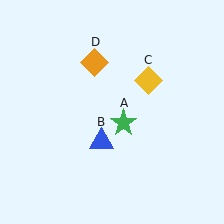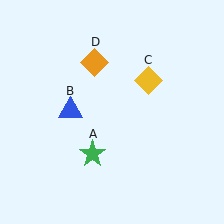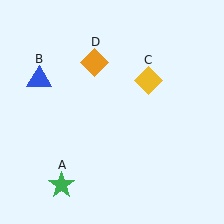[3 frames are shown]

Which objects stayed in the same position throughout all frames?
Yellow diamond (object C) and orange diamond (object D) remained stationary.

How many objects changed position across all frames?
2 objects changed position: green star (object A), blue triangle (object B).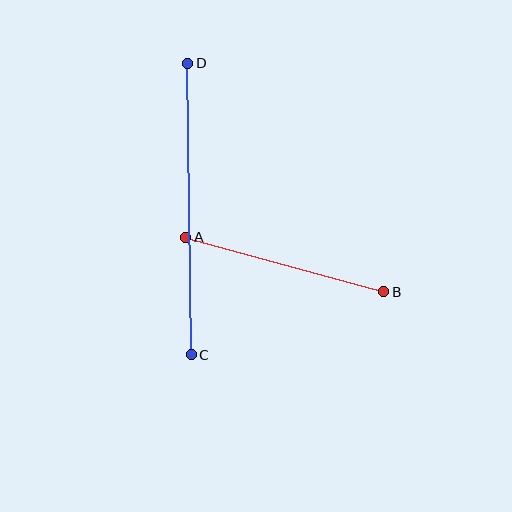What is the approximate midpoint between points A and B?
The midpoint is at approximately (285, 264) pixels.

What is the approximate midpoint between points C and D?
The midpoint is at approximately (190, 209) pixels.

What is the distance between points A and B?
The distance is approximately 205 pixels.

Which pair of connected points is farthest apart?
Points C and D are farthest apart.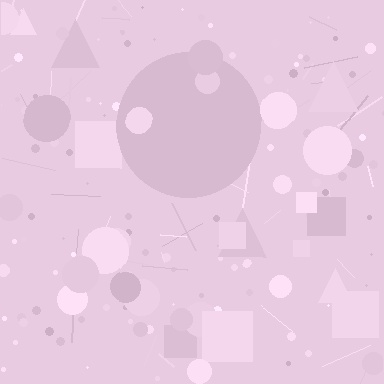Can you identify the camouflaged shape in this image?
The camouflaged shape is a circle.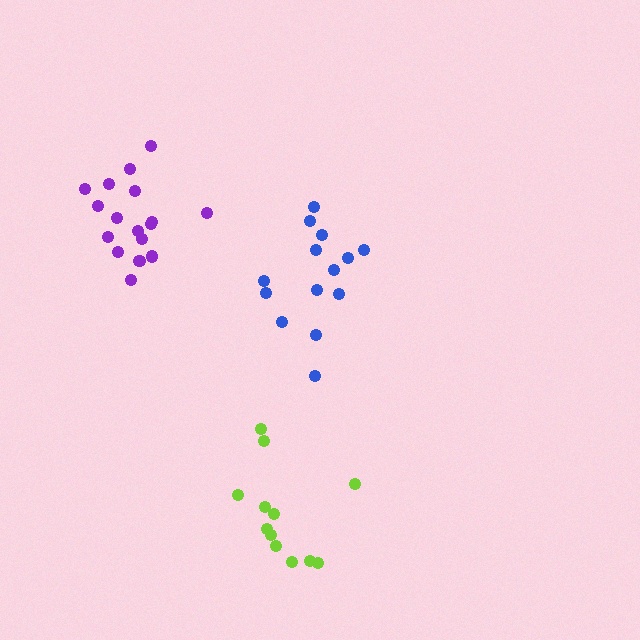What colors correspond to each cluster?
The clusters are colored: lime, purple, blue.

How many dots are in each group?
Group 1: 12 dots, Group 2: 17 dots, Group 3: 14 dots (43 total).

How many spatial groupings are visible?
There are 3 spatial groupings.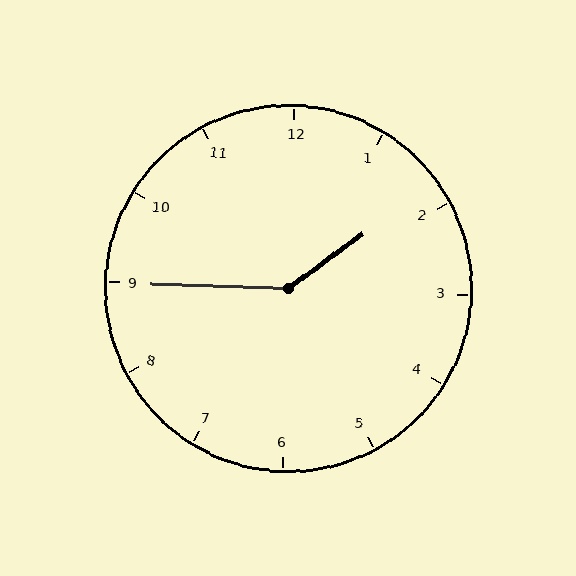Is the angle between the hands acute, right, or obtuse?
It is obtuse.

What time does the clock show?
1:45.